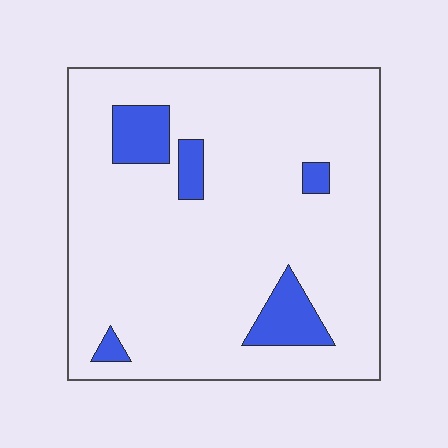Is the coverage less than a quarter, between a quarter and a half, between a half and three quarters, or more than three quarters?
Less than a quarter.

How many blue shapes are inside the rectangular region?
5.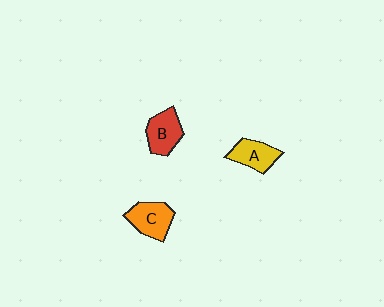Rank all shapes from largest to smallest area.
From largest to smallest: C (orange), B (red), A (yellow).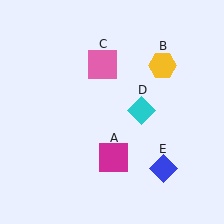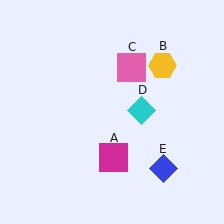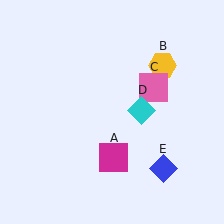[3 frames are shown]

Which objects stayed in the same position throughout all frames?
Magenta square (object A) and yellow hexagon (object B) and cyan diamond (object D) and blue diamond (object E) remained stationary.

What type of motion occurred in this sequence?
The pink square (object C) rotated clockwise around the center of the scene.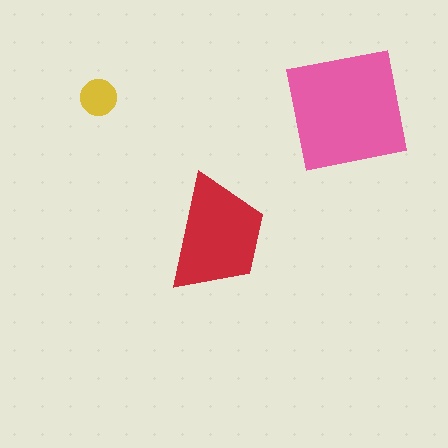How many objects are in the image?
There are 3 objects in the image.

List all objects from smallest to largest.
The yellow circle, the red trapezoid, the pink square.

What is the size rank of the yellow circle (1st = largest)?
3rd.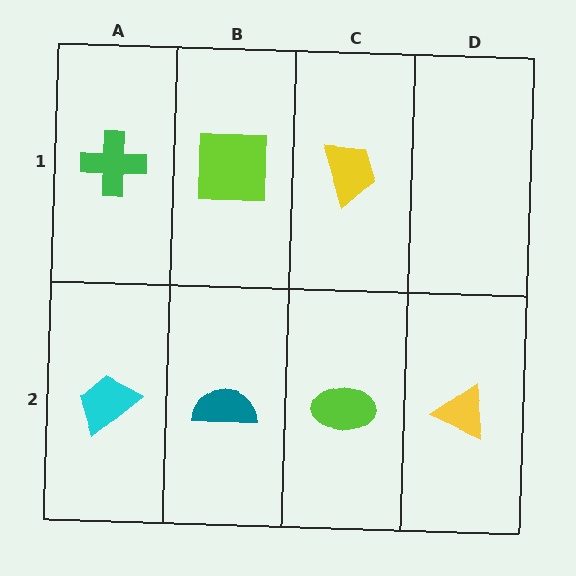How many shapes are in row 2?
4 shapes.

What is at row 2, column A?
A cyan trapezoid.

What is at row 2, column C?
A lime ellipse.